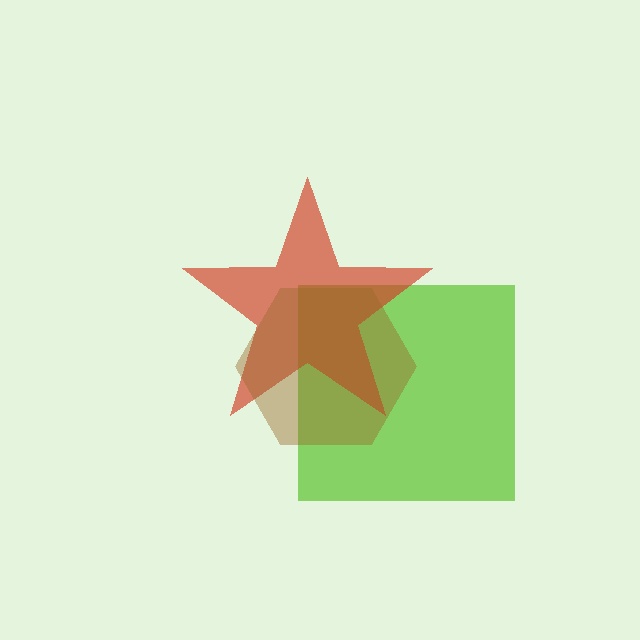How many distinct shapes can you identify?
There are 3 distinct shapes: a lime square, a red star, a brown hexagon.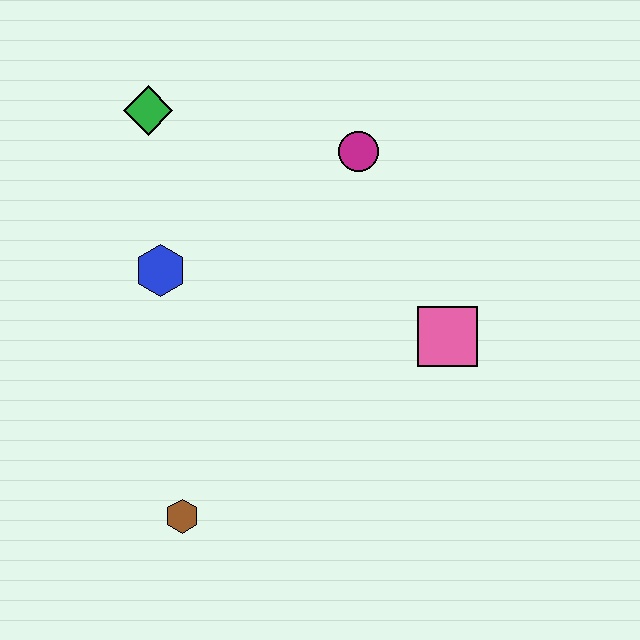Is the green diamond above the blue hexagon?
Yes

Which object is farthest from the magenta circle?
The brown hexagon is farthest from the magenta circle.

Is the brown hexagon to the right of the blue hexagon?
Yes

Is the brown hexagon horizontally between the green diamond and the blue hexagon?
No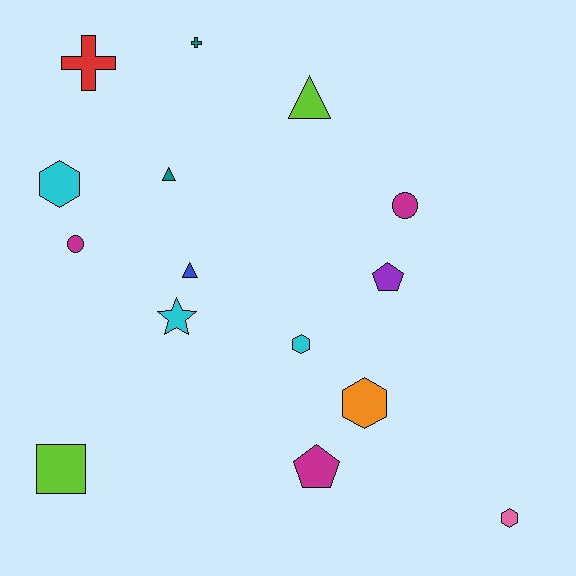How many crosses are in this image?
There are 2 crosses.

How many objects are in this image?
There are 15 objects.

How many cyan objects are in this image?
There are 3 cyan objects.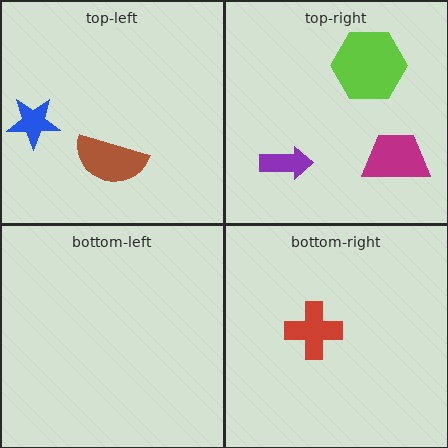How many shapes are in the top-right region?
3.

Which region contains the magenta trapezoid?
The top-right region.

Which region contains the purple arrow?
The top-right region.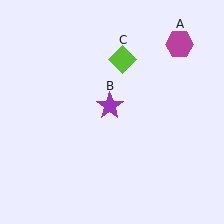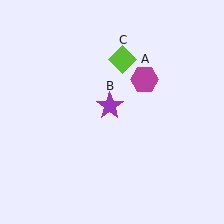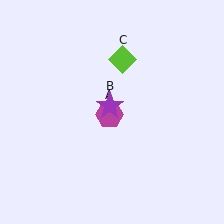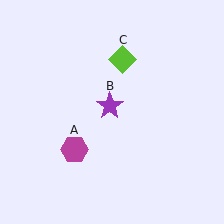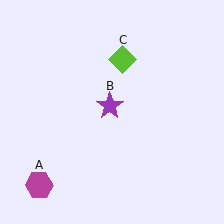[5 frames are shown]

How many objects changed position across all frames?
1 object changed position: magenta hexagon (object A).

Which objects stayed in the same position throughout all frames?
Purple star (object B) and lime diamond (object C) remained stationary.